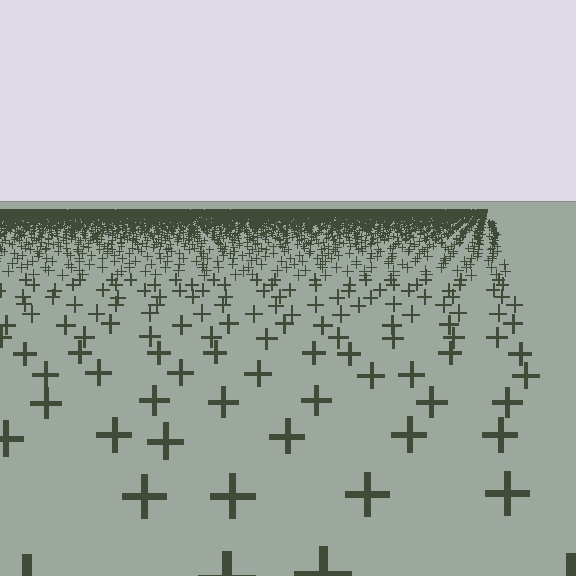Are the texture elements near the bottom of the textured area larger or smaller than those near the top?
Larger. Near the bottom, elements are closer to the viewer and appear at a bigger on-screen size.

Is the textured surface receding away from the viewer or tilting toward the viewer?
The surface is receding away from the viewer. Texture elements get smaller and denser toward the top.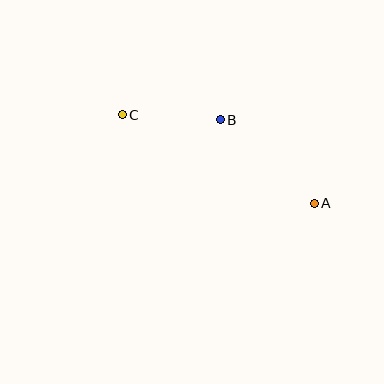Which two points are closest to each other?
Points B and C are closest to each other.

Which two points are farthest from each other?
Points A and C are farthest from each other.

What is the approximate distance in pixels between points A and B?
The distance between A and B is approximately 126 pixels.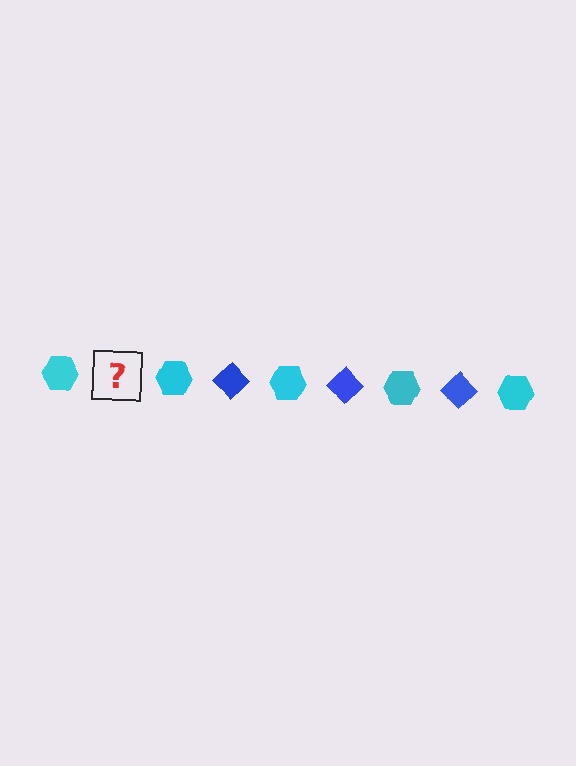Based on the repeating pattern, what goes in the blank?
The blank should be a blue diamond.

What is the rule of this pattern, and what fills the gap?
The rule is that the pattern alternates between cyan hexagon and blue diamond. The gap should be filled with a blue diamond.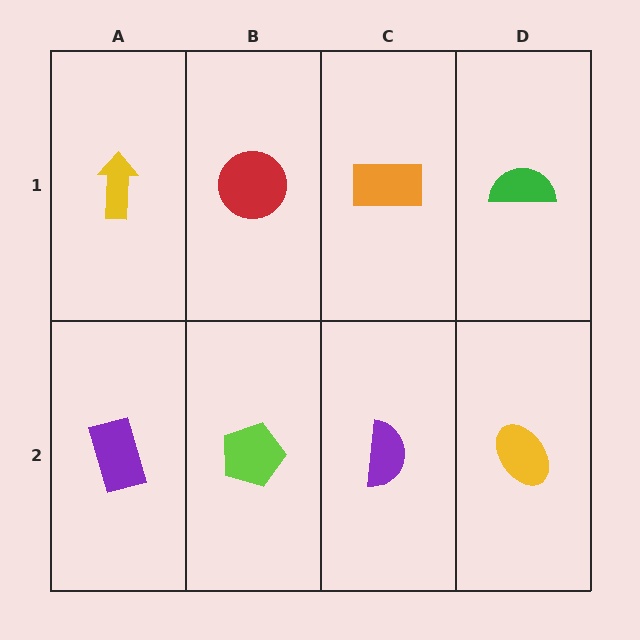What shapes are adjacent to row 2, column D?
A green semicircle (row 1, column D), a purple semicircle (row 2, column C).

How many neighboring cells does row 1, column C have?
3.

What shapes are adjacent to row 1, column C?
A purple semicircle (row 2, column C), a red circle (row 1, column B), a green semicircle (row 1, column D).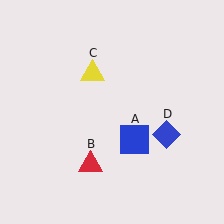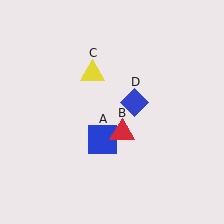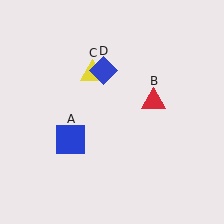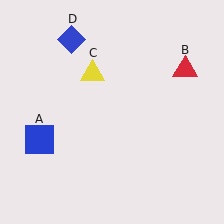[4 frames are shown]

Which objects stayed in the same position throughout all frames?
Yellow triangle (object C) remained stationary.